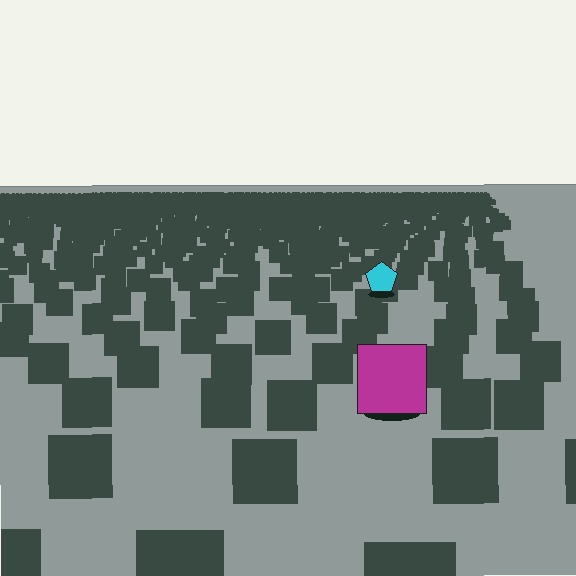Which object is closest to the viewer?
The magenta square is closest. The texture marks near it are larger and more spread out.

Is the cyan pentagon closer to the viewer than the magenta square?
No. The magenta square is closer — you can tell from the texture gradient: the ground texture is coarser near it.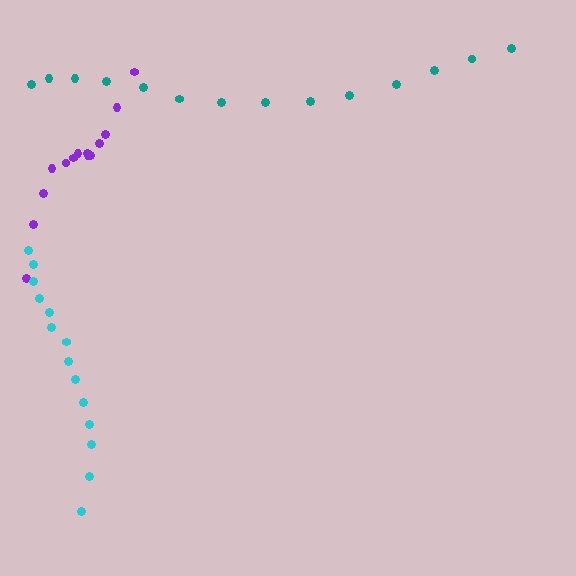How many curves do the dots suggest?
There are 3 distinct paths.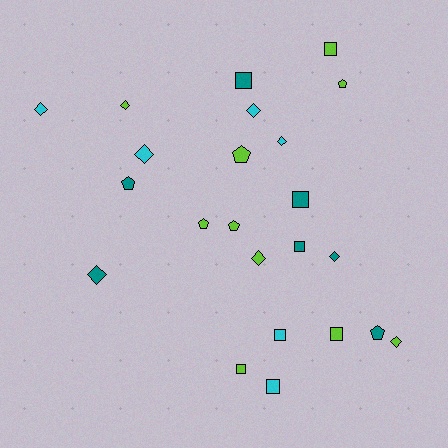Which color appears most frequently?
Lime, with 10 objects.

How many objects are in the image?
There are 23 objects.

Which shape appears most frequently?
Diamond, with 9 objects.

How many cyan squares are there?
There are 2 cyan squares.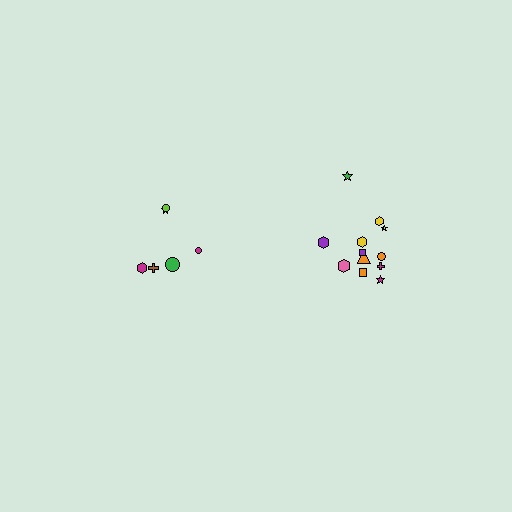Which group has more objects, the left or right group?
The right group.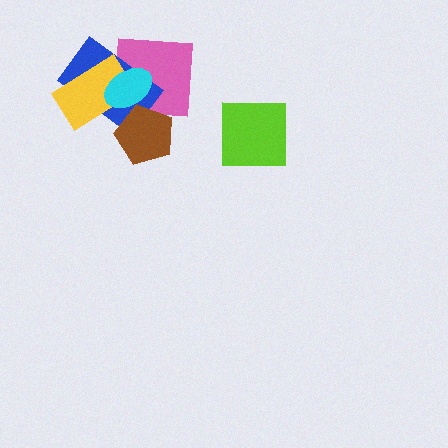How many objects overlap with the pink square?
4 objects overlap with the pink square.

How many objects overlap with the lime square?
0 objects overlap with the lime square.